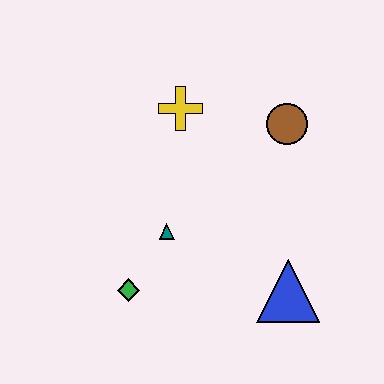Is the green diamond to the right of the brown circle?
No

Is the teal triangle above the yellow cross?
No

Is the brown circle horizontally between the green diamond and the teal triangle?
No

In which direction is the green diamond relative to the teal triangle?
The green diamond is below the teal triangle.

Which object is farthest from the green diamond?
The brown circle is farthest from the green diamond.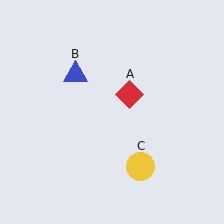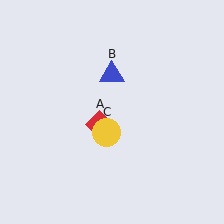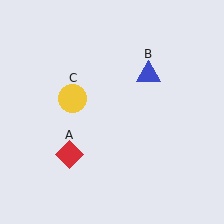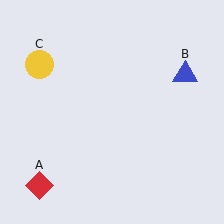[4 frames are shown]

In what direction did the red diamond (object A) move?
The red diamond (object A) moved down and to the left.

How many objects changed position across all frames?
3 objects changed position: red diamond (object A), blue triangle (object B), yellow circle (object C).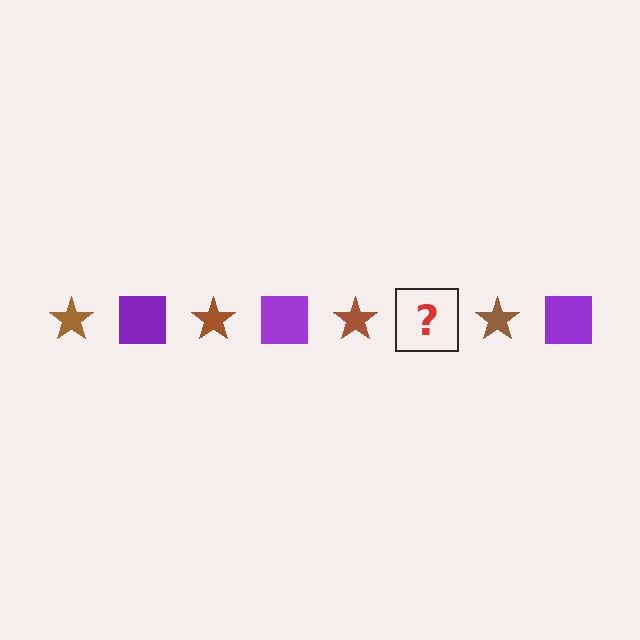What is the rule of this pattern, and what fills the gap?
The rule is that the pattern alternates between brown star and purple square. The gap should be filled with a purple square.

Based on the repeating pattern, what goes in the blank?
The blank should be a purple square.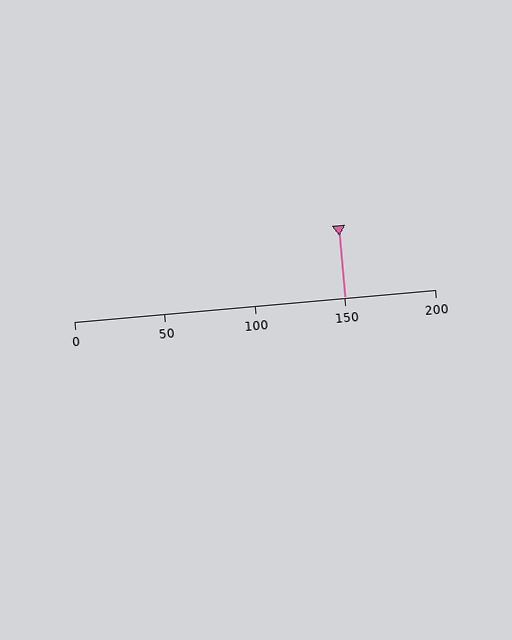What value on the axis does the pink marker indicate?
The marker indicates approximately 150.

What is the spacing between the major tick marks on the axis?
The major ticks are spaced 50 apart.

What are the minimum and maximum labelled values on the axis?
The axis runs from 0 to 200.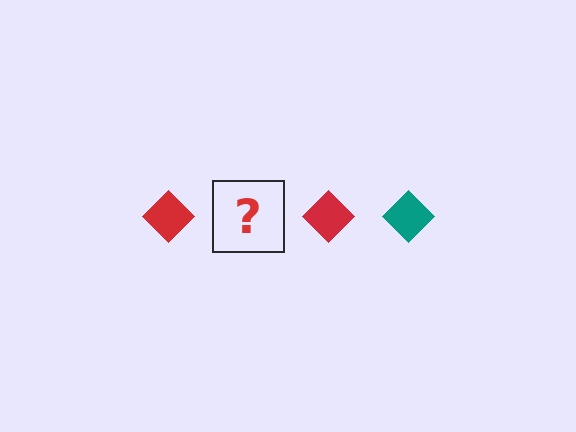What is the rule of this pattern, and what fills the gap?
The rule is that the pattern cycles through red, teal diamonds. The gap should be filled with a teal diamond.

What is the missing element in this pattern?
The missing element is a teal diamond.